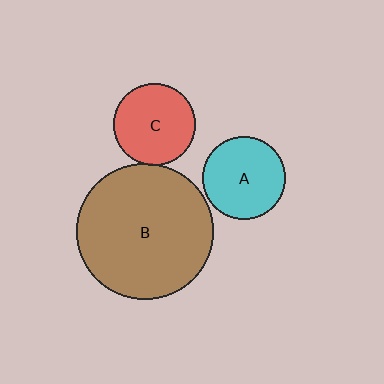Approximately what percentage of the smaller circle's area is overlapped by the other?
Approximately 5%.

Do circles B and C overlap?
Yes.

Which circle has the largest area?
Circle B (brown).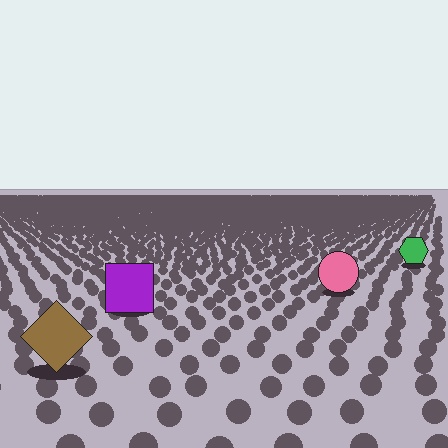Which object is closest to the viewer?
The brown diamond is closest. The texture marks near it are larger and more spread out.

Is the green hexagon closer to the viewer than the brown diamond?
No. The brown diamond is closer — you can tell from the texture gradient: the ground texture is coarser near it.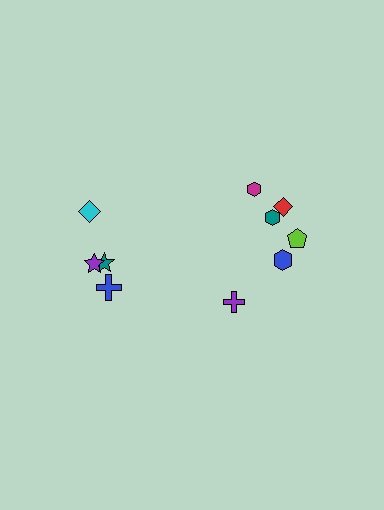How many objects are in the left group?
There are 4 objects.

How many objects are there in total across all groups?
There are 10 objects.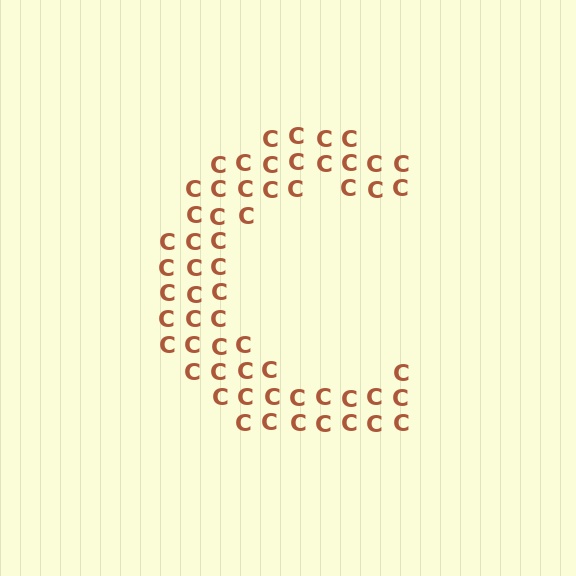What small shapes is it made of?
It is made of small letter C's.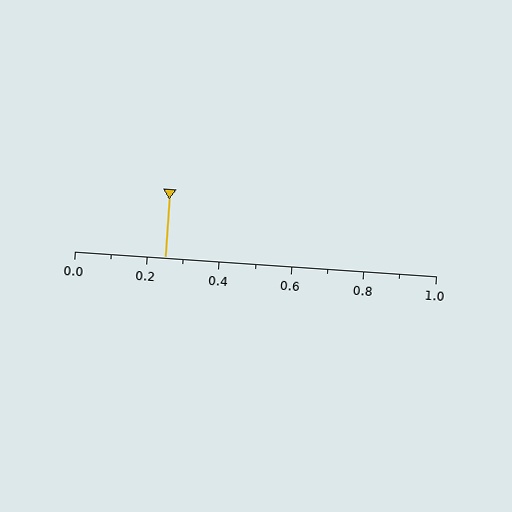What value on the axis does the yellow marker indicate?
The marker indicates approximately 0.25.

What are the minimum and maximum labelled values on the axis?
The axis runs from 0.0 to 1.0.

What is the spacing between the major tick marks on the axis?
The major ticks are spaced 0.2 apart.